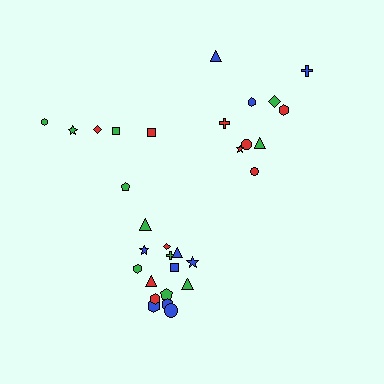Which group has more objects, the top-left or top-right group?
The top-right group.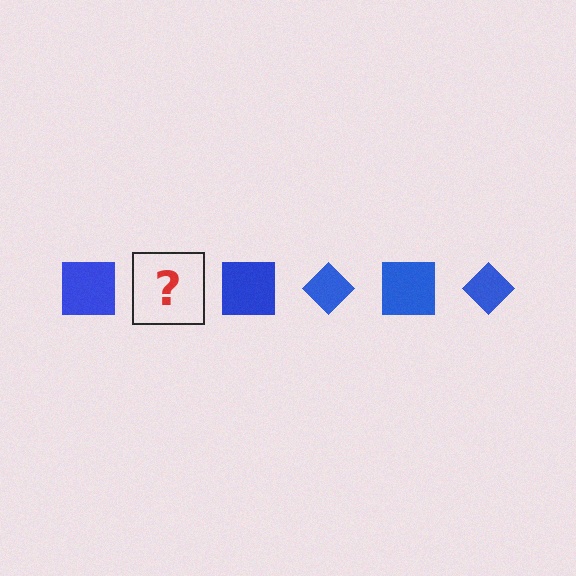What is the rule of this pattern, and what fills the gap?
The rule is that the pattern cycles through square, diamond shapes in blue. The gap should be filled with a blue diamond.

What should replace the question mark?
The question mark should be replaced with a blue diamond.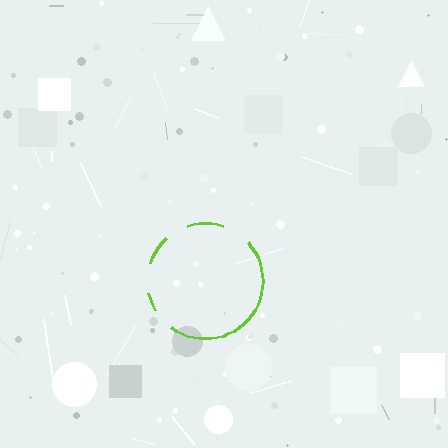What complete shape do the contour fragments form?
The contour fragments form a circle.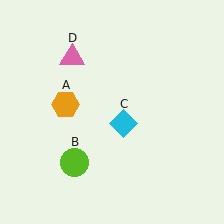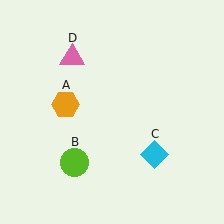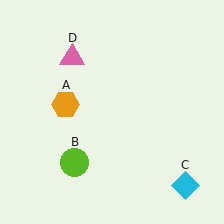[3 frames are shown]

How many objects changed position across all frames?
1 object changed position: cyan diamond (object C).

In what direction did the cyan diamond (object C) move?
The cyan diamond (object C) moved down and to the right.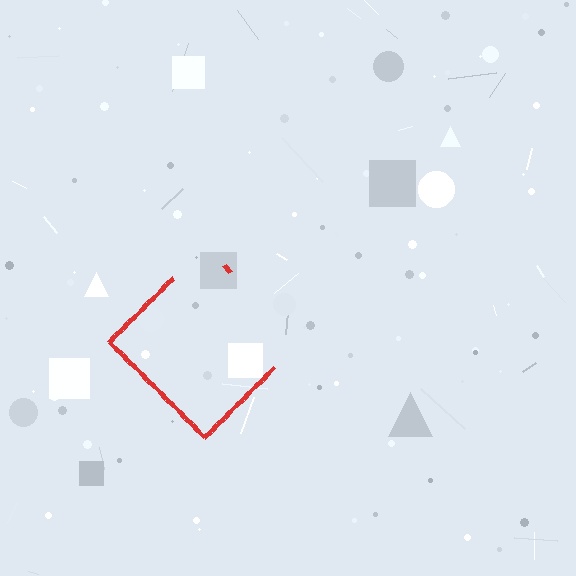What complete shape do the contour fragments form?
The contour fragments form a diamond.